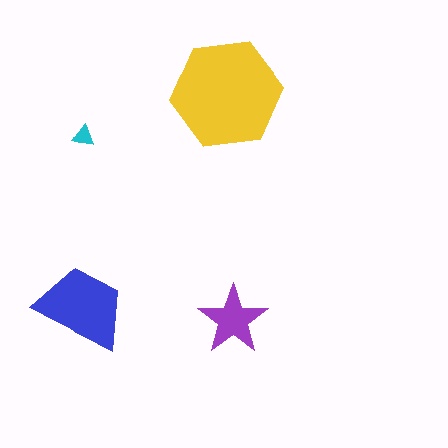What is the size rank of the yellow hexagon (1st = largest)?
1st.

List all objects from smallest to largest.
The cyan triangle, the purple star, the blue trapezoid, the yellow hexagon.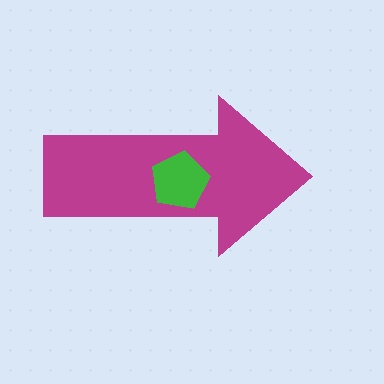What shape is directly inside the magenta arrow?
The green pentagon.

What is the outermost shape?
The magenta arrow.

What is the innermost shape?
The green pentagon.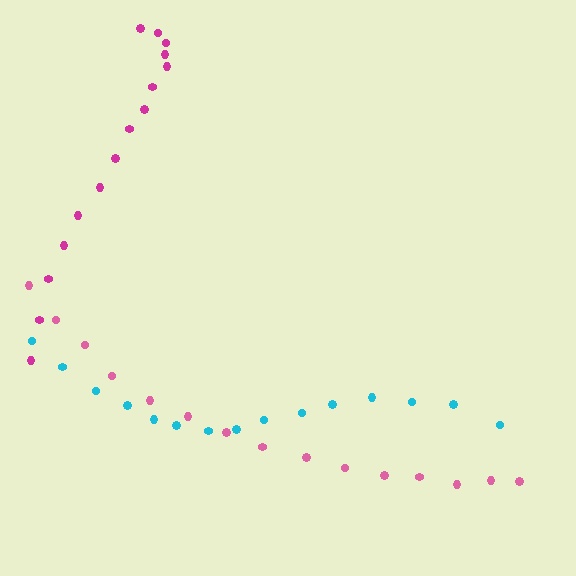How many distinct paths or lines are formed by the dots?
There are 3 distinct paths.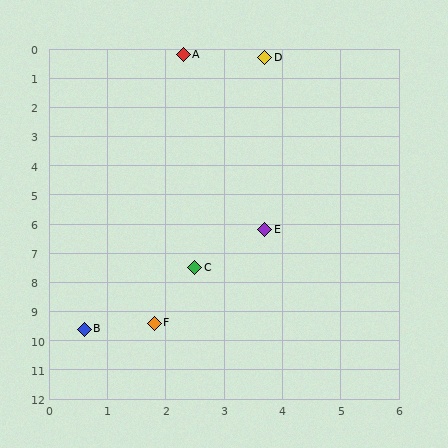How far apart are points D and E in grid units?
Points D and E are about 5.9 grid units apart.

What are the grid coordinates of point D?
Point D is at approximately (3.7, 0.3).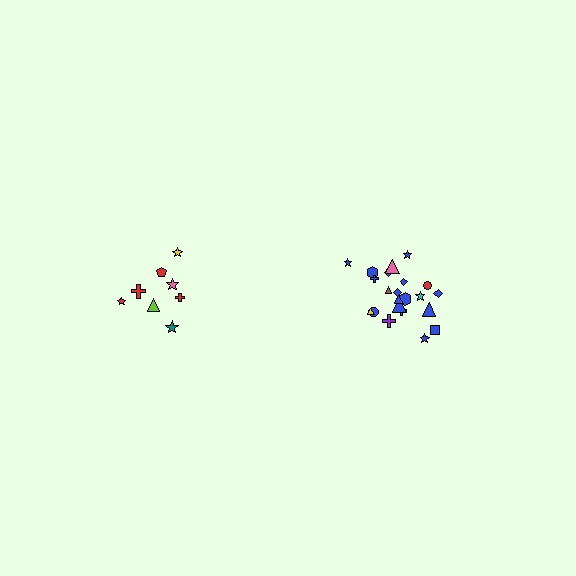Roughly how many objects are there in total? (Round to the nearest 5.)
Roughly 30 objects in total.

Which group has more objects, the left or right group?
The right group.